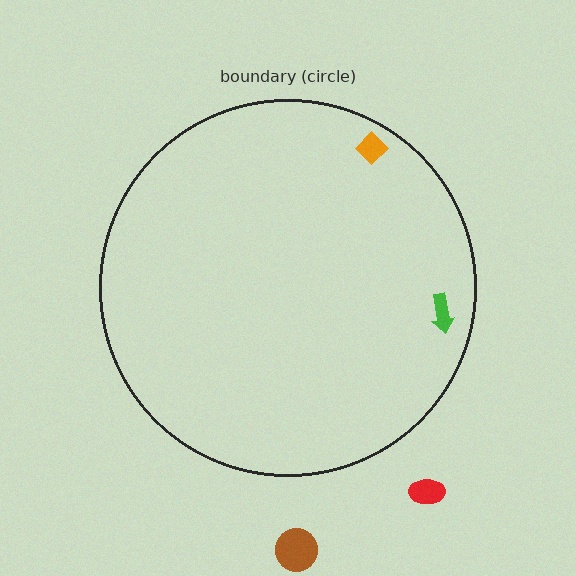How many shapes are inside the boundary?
2 inside, 2 outside.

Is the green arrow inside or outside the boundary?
Inside.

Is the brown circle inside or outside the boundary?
Outside.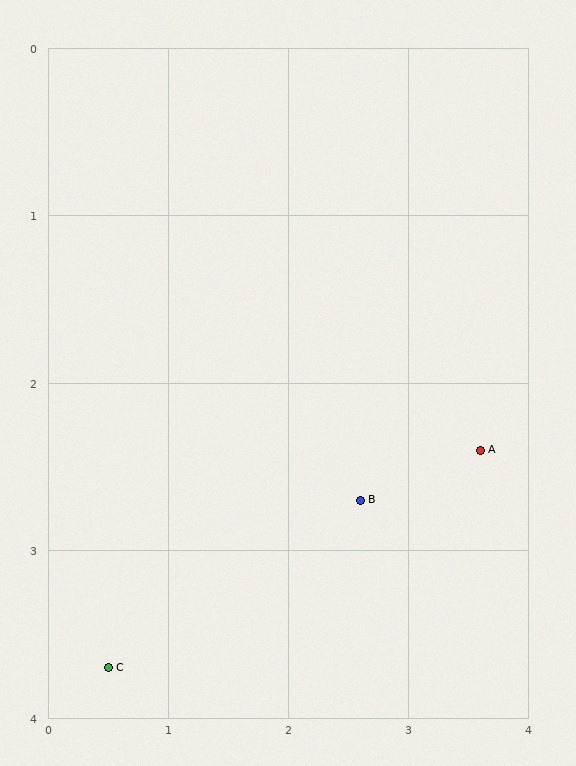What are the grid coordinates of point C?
Point C is at approximately (0.5, 3.7).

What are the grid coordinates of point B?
Point B is at approximately (2.6, 2.7).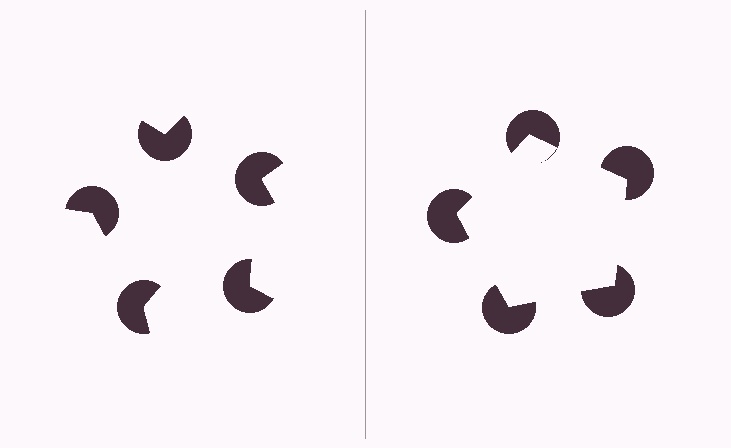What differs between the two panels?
The pac-man discs are positioned identically on both sides; only the wedge orientations differ. On the right they align to a pentagon; on the left they are misaligned.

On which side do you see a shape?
An illusory pentagon appears on the right side. On the left side the wedge cuts are rotated, so no coherent shape forms.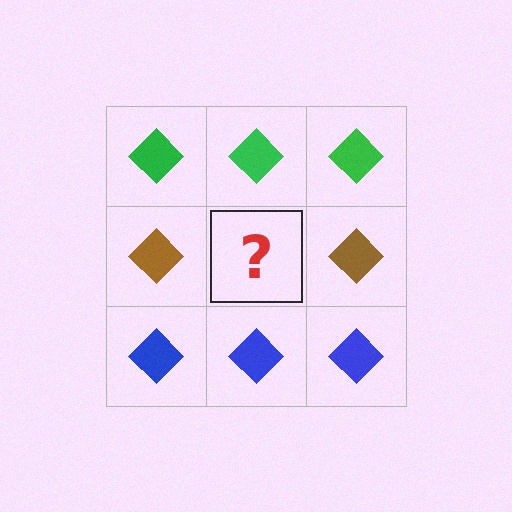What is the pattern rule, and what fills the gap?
The rule is that each row has a consistent color. The gap should be filled with a brown diamond.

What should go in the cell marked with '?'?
The missing cell should contain a brown diamond.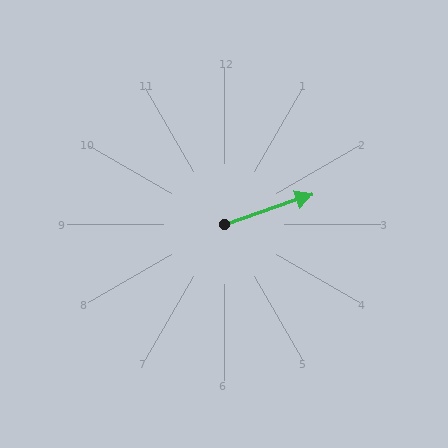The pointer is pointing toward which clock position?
Roughly 2 o'clock.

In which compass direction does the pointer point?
East.